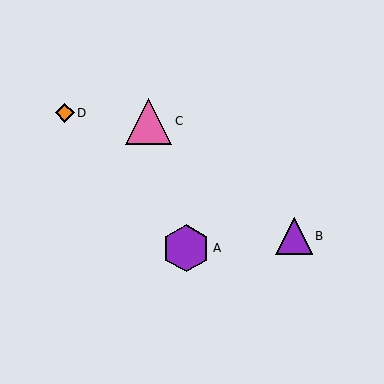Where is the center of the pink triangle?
The center of the pink triangle is at (149, 121).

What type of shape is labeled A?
Shape A is a purple hexagon.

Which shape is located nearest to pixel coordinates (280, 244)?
The purple triangle (labeled B) at (294, 236) is nearest to that location.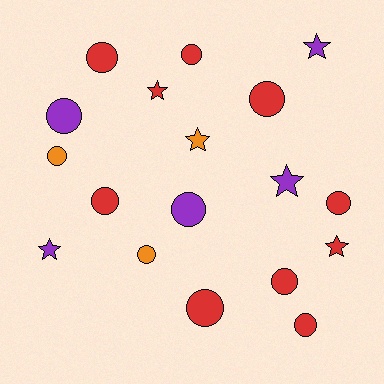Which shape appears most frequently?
Circle, with 12 objects.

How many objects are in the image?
There are 18 objects.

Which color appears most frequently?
Red, with 10 objects.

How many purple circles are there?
There are 2 purple circles.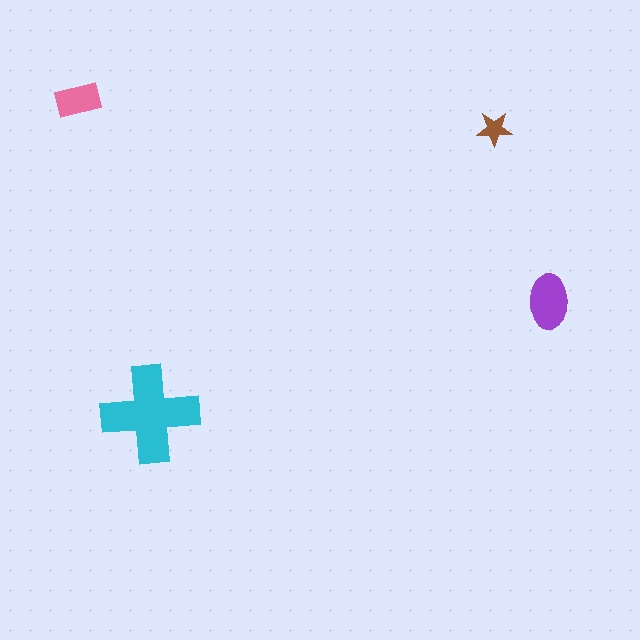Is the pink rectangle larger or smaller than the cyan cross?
Smaller.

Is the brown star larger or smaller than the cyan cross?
Smaller.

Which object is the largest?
The cyan cross.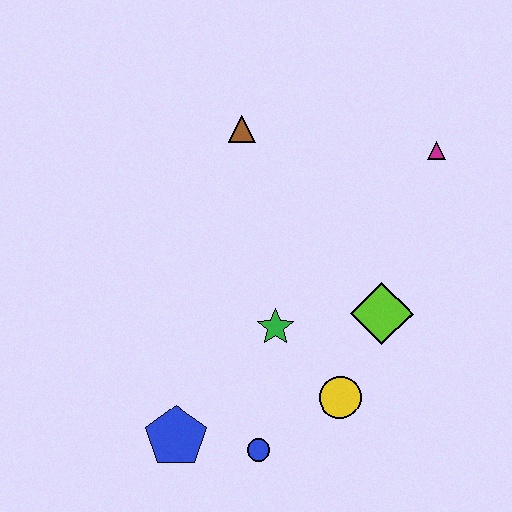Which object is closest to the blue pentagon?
The blue circle is closest to the blue pentagon.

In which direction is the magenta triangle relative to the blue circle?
The magenta triangle is above the blue circle.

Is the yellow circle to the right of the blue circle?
Yes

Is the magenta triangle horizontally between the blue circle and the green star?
No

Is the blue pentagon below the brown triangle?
Yes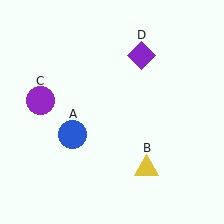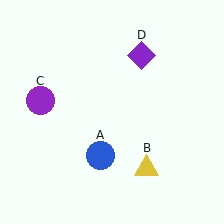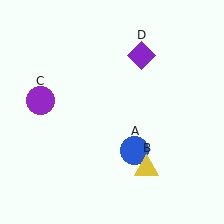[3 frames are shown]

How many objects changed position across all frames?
1 object changed position: blue circle (object A).